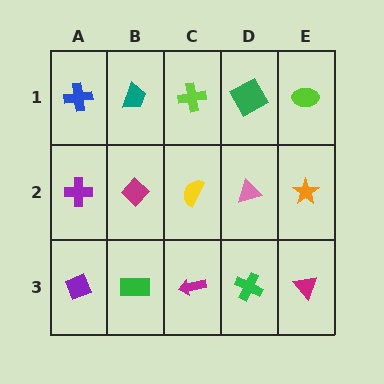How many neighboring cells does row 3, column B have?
3.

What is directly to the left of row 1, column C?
A teal trapezoid.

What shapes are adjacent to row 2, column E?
A lime ellipse (row 1, column E), a magenta triangle (row 3, column E), a pink triangle (row 2, column D).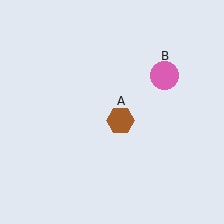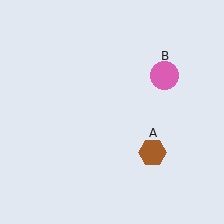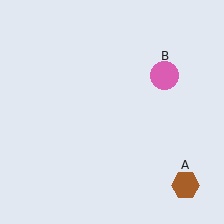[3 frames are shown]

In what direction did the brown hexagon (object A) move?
The brown hexagon (object A) moved down and to the right.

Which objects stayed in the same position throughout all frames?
Pink circle (object B) remained stationary.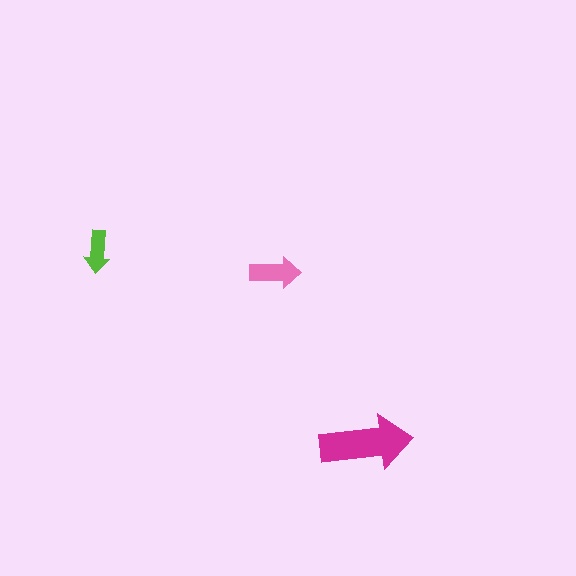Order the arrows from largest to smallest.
the magenta one, the pink one, the lime one.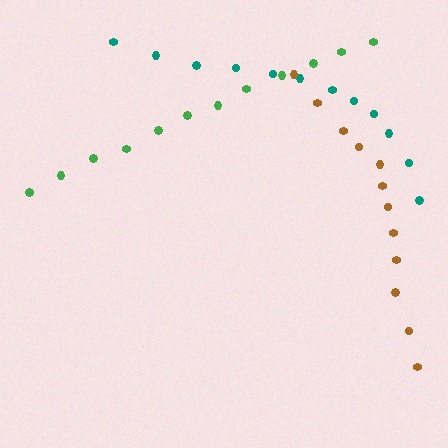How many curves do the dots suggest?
There are 3 distinct paths.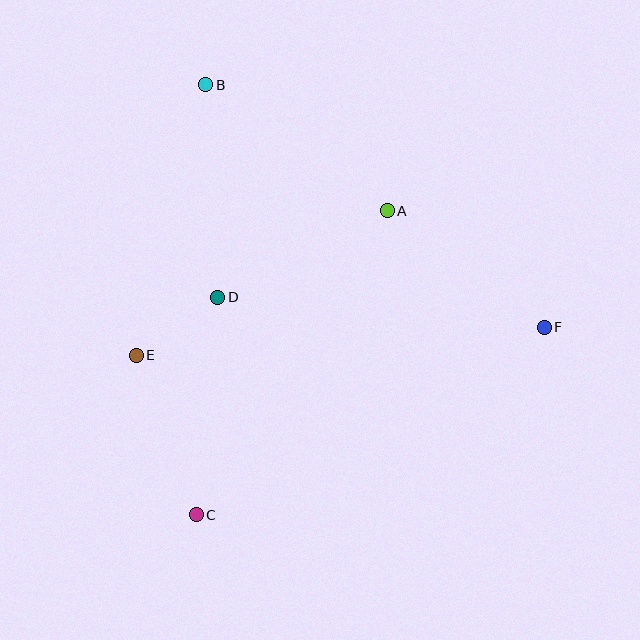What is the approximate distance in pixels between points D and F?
The distance between D and F is approximately 328 pixels.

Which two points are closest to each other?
Points D and E are closest to each other.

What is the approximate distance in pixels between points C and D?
The distance between C and D is approximately 218 pixels.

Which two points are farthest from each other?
Points B and C are farthest from each other.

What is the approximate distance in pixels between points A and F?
The distance between A and F is approximately 196 pixels.